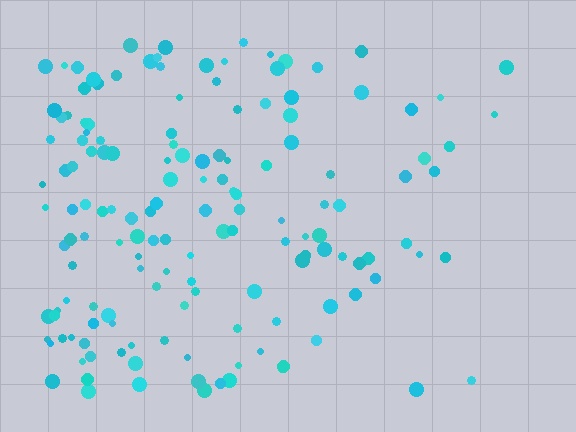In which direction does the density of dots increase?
From right to left, with the left side densest.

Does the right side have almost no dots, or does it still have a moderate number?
Still a moderate number, just noticeably fewer than the left.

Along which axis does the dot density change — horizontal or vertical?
Horizontal.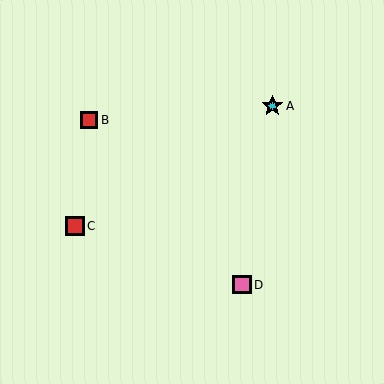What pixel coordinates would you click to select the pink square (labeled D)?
Click at (242, 285) to select the pink square D.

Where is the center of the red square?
The center of the red square is at (75, 226).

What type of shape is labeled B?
Shape B is a red square.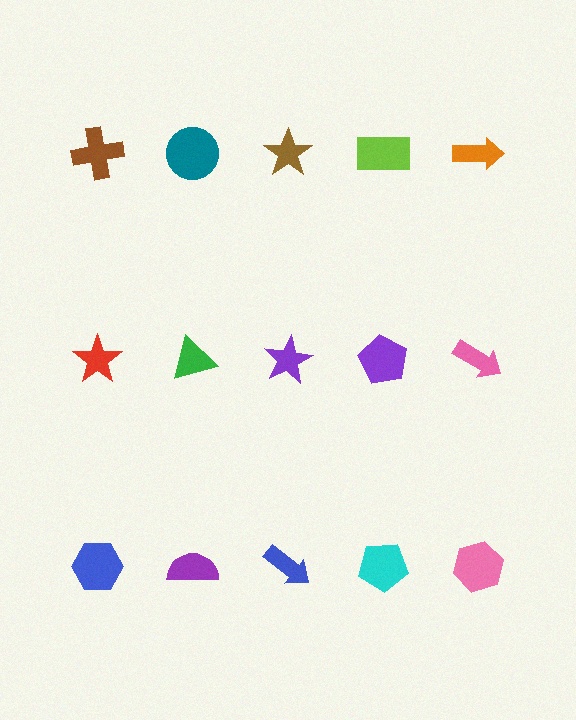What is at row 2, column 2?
A green triangle.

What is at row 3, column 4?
A cyan pentagon.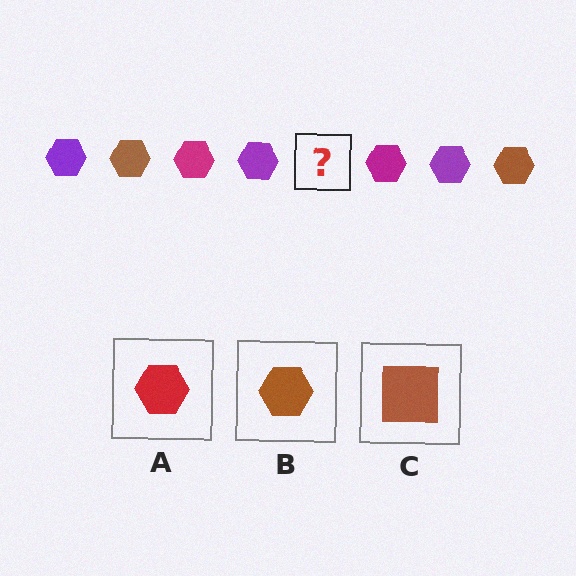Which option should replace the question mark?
Option B.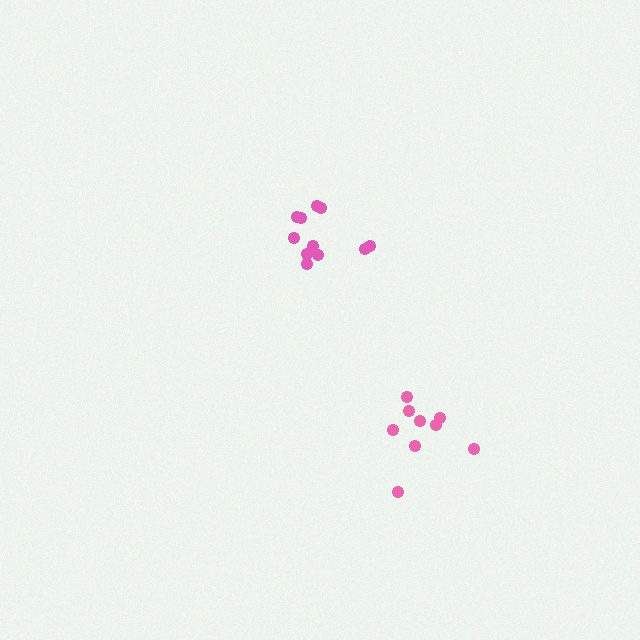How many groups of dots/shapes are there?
There are 2 groups.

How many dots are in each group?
Group 1: 11 dots, Group 2: 9 dots (20 total).